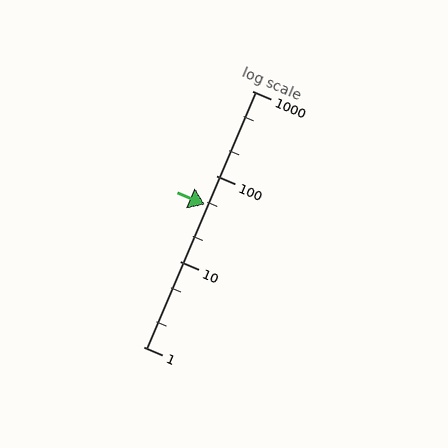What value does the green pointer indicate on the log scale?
The pointer indicates approximately 46.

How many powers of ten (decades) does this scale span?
The scale spans 3 decades, from 1 to 1000.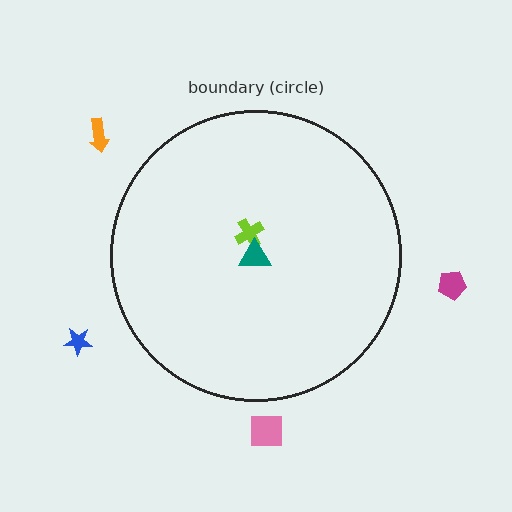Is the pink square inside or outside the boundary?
Outside.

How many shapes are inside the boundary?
2 inside, 4 outside.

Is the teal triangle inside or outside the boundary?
Inside.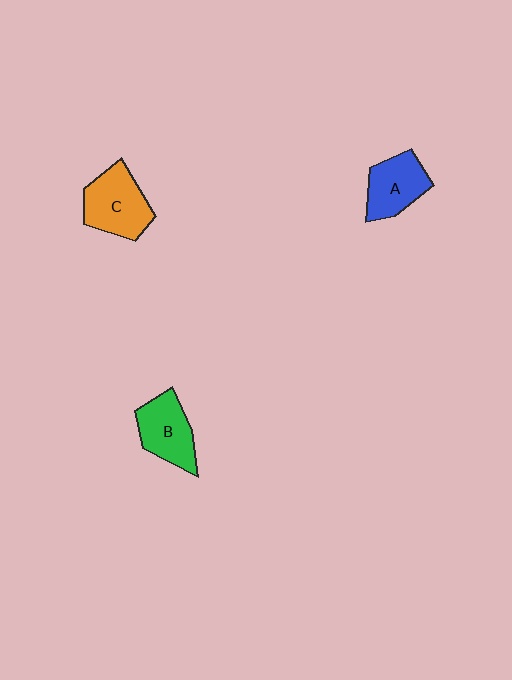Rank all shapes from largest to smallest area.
From largest to smallest: C (orange), B (green), A (blue).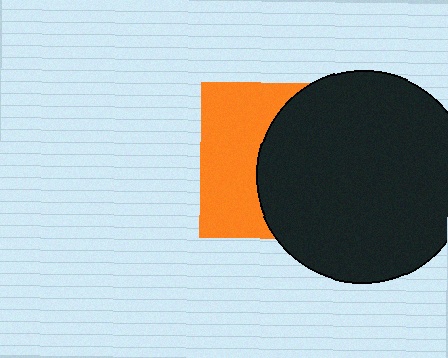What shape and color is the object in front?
The object in front is a black circle.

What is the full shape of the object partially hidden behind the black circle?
The partially hidden object is an orange square.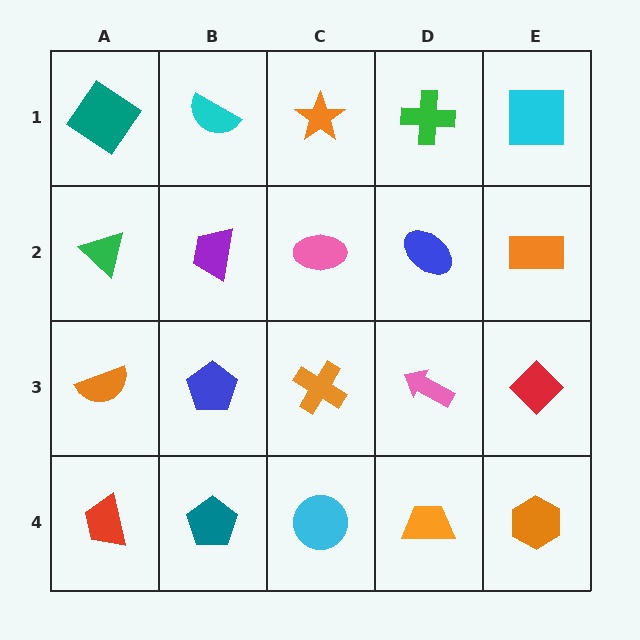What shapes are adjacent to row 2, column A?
A teal diamond (row 1, column A), an orange semicircle (row 3, column A), a purple trapezoid (row 2, column B).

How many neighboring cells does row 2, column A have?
3.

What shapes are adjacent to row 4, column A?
An orange semicircle (row 3, column A), a teal pentagon (row 4, column B).